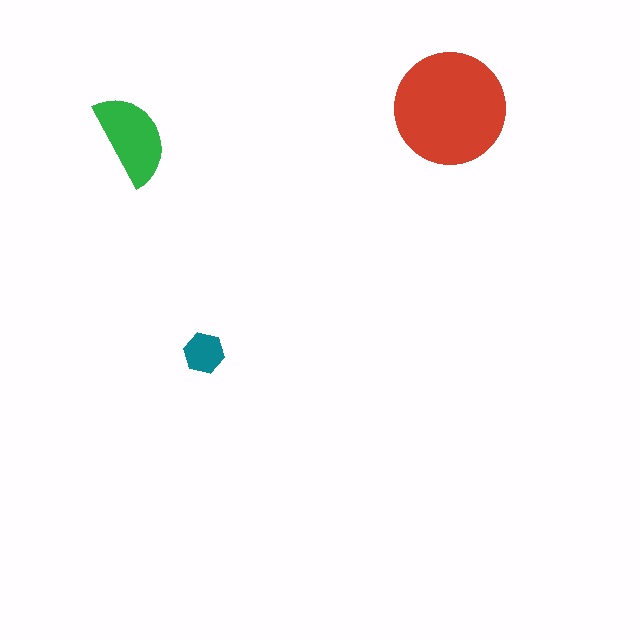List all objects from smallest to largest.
The teal hexagon, the green semicircle, the red circle.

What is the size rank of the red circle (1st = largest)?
1st.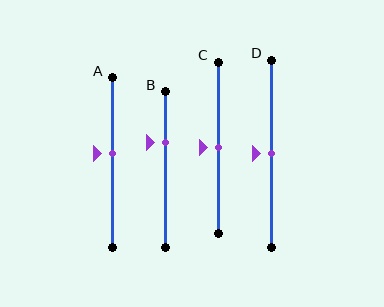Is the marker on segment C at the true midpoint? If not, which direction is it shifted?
Yes, the marker on segment C is at the true midpoint.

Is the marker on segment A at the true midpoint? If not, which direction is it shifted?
No, the marker on segment A is shifted upward by about 5% of the segment length.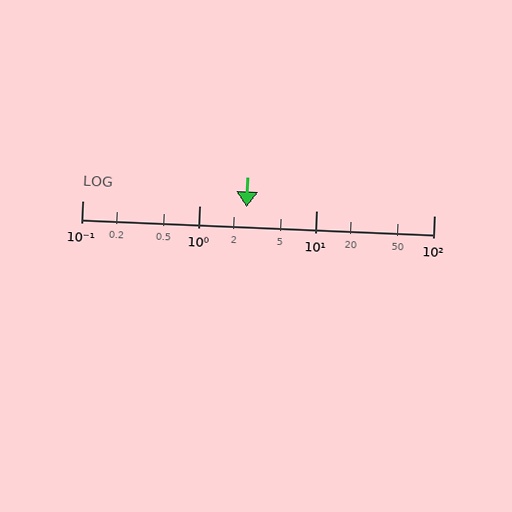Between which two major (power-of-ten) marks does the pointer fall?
The pointer is between 1 and 10.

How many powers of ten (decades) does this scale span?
The scale spans 3 decades, from 0.1 to 100.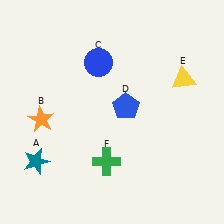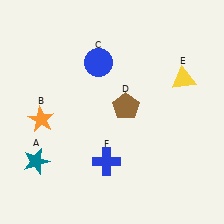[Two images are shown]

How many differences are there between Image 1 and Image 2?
There are 2 differences between the two images.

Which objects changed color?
D changed from blue to brown. F changed from green to blue.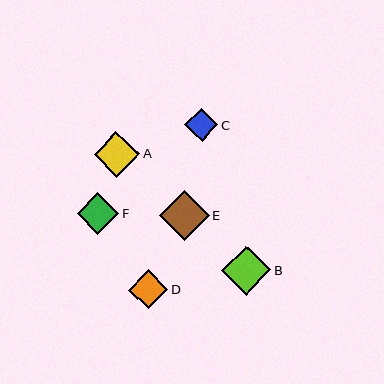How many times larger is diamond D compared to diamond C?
Diamond D is approximately 1.2 times the size of diamond C.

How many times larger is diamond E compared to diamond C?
Diamond E is approximately 1.5 times the size of diamond C.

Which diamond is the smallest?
Diamond C is the smallest with a size of approximately 33 pixels.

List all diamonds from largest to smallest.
From largest to smallest: E, B, A, F, D, C.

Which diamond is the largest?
Diamond E is the largest with a size of approximately 50 pixels.